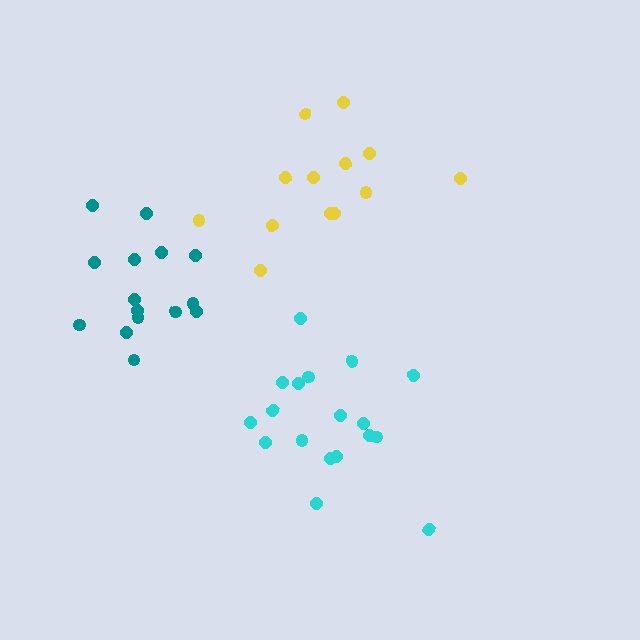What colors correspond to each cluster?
The clusters are colored: yellow, cyan, teal.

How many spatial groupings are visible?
There are 3 spatial groupings.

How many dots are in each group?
Group 1: 13 dots, Group 2: 18 dots, Group 3: 15 dots (46 total).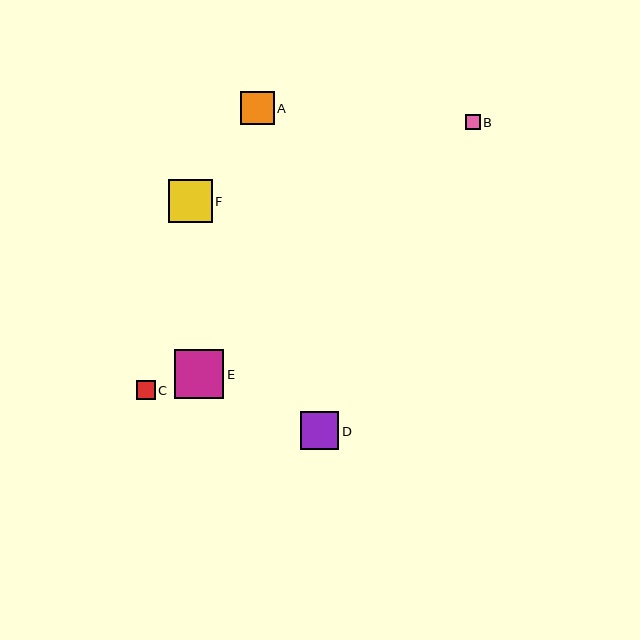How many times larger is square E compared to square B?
Square E is approximately 3.3 times the size of square B.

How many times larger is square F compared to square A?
Square F is approximately 1.3 times the size of square A.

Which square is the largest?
Square E is the largest with a size of approximately 49 pixels.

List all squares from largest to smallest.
From largest to smallest: E, F, D, A, C, B.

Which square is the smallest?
Square B is the smallest with a size of approximately 15 pixels.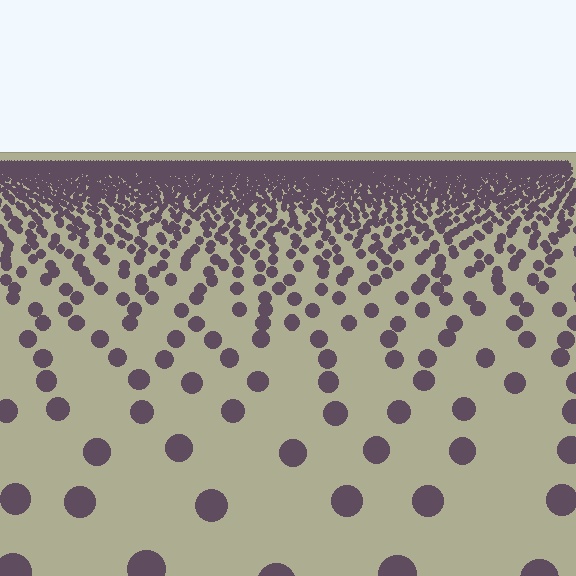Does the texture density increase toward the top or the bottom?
Density increases toward the top.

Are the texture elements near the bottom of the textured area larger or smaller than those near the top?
Larger. Near the bottom, elements are closer to the viewer and appear at a bigger on-screen size.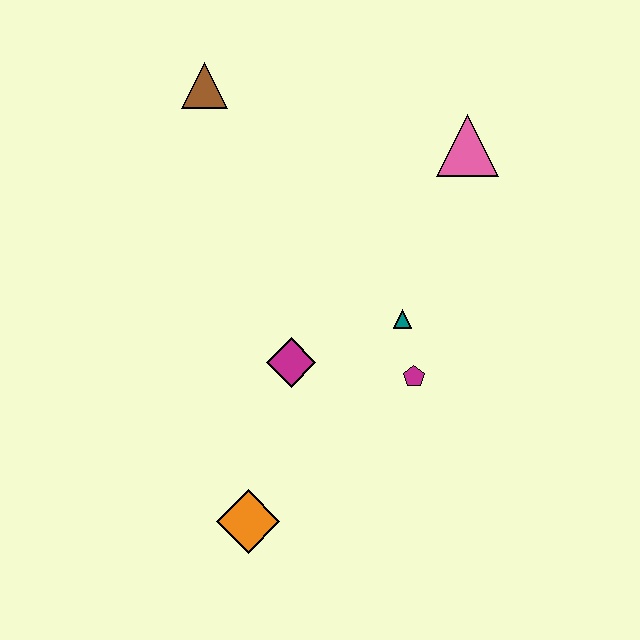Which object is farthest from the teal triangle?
The brown triangle is farthest from the teal triangle.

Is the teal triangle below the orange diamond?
No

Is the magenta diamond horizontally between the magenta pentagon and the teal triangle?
No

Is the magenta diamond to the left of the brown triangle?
No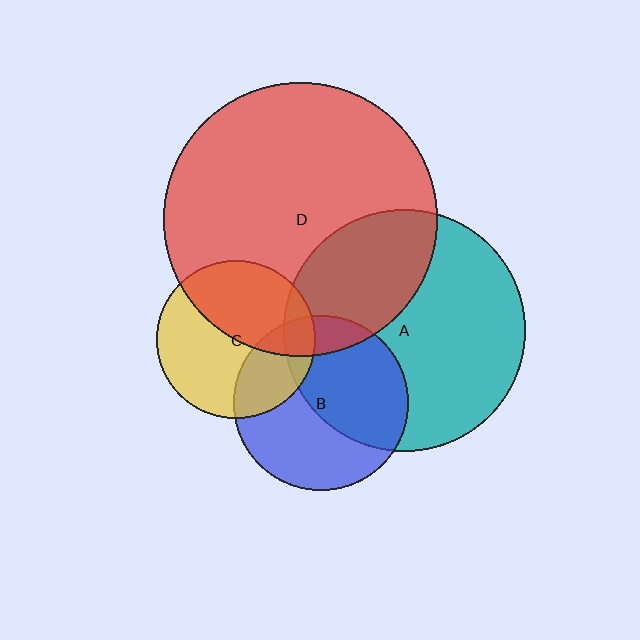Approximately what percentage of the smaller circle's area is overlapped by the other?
Approximately 45%.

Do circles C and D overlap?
Yes.